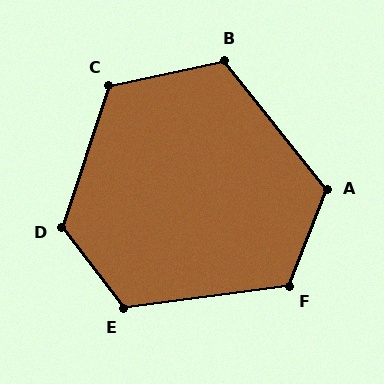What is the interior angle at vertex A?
Approximately 120 degrees (obtuse).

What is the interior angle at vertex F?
Approximately 119 degrees (obtuse).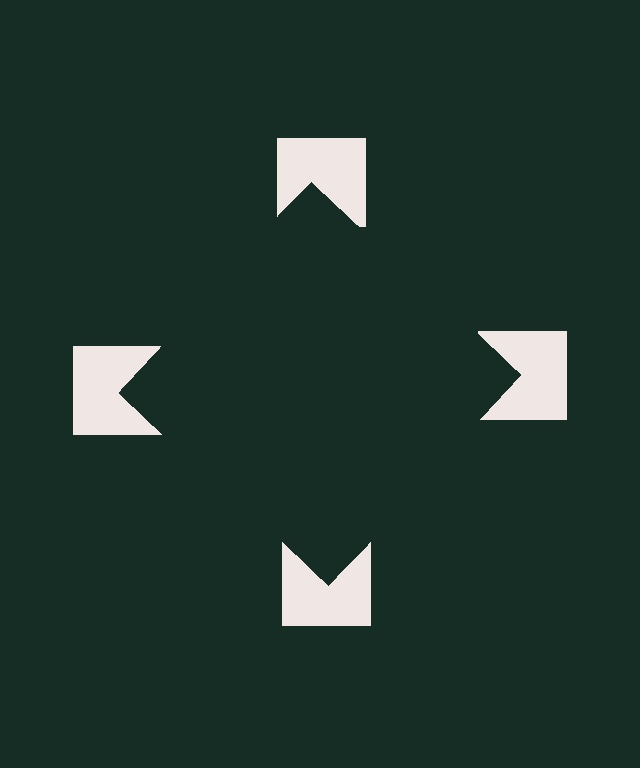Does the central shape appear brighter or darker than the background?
It typically appears slightly darker than the background, even though no actual brightness change is drawn.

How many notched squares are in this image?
There are 4 — one at each vertex of the illusory square.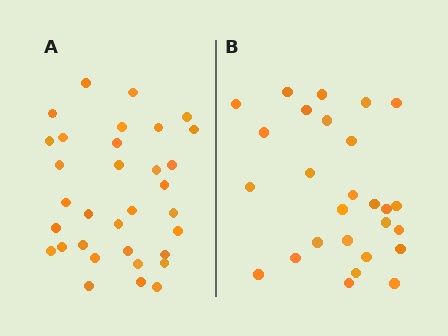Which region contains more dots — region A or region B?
Region A (the left region) has more dots.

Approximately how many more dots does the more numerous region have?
Region A has about 6 more dots than region B.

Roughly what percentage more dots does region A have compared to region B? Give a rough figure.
About 20% more.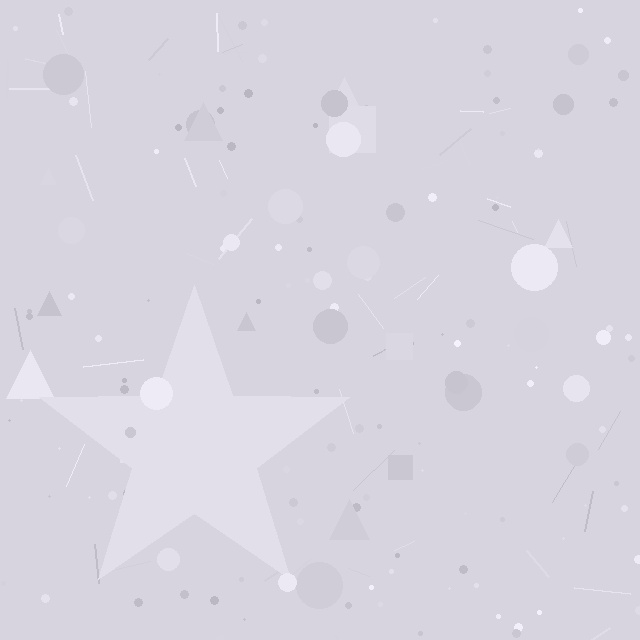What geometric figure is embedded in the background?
A star is embedded in the background.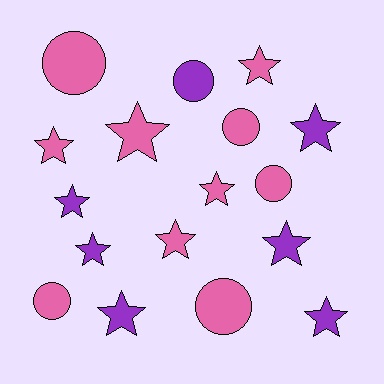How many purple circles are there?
There is 1 purple circle.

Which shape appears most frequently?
Star, with 11 objects.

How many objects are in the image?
There are 17 objects.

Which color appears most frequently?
Pink, with 10 objects.